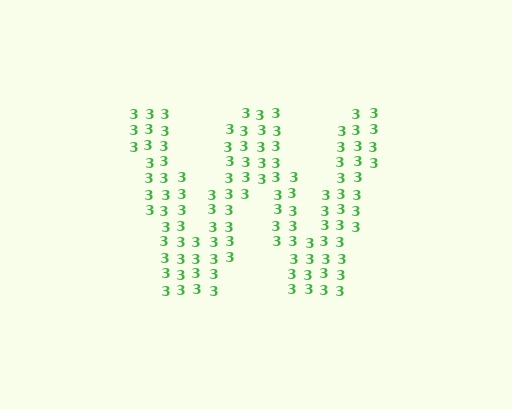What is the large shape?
The large shape is the letter W.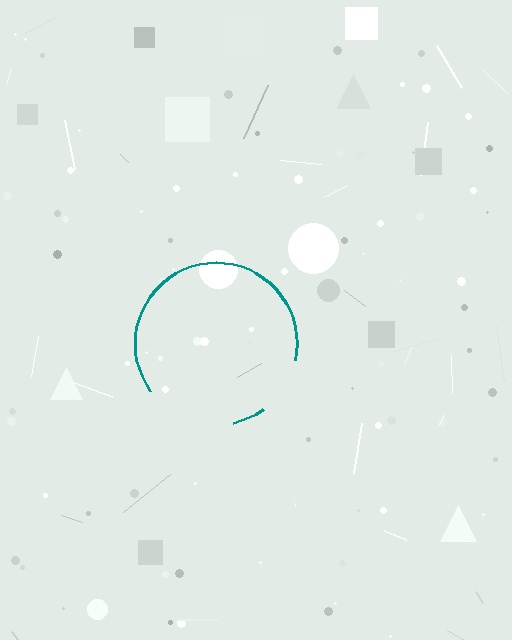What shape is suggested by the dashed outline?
The dashed outline suggests a circle.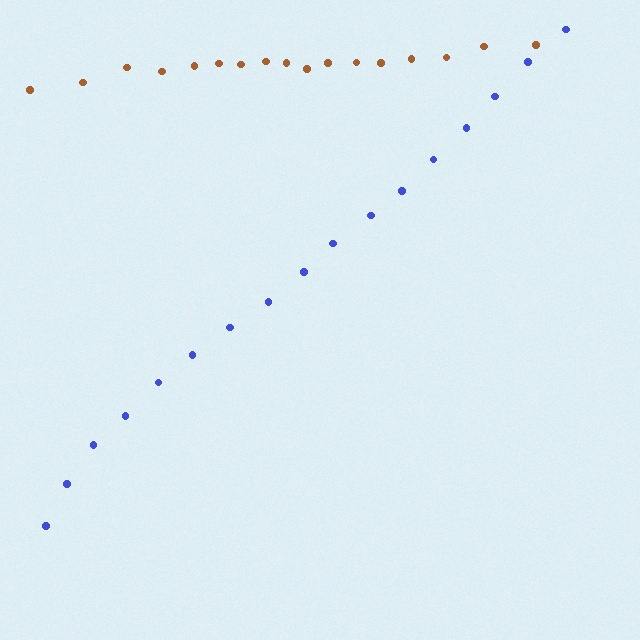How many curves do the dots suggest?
There are 2 distinct paths.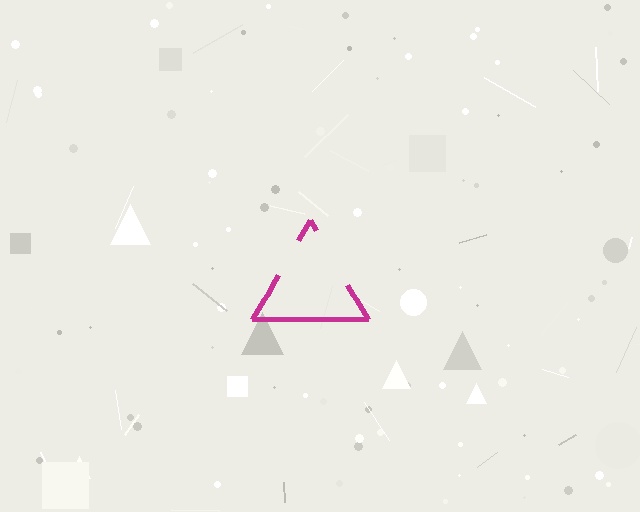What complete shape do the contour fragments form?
The contour fragments form a triangle.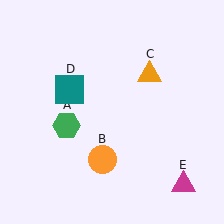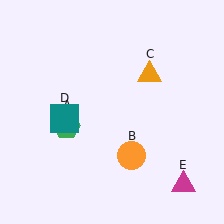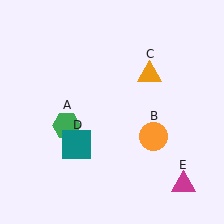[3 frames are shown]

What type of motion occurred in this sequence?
The orange circle (object B), teal square (object D) rotated counterclockwise around the center of the scene.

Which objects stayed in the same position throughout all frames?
Green hexagon (object A) and orange triangle (object C) and magenta triangle (object E) remained stationary.